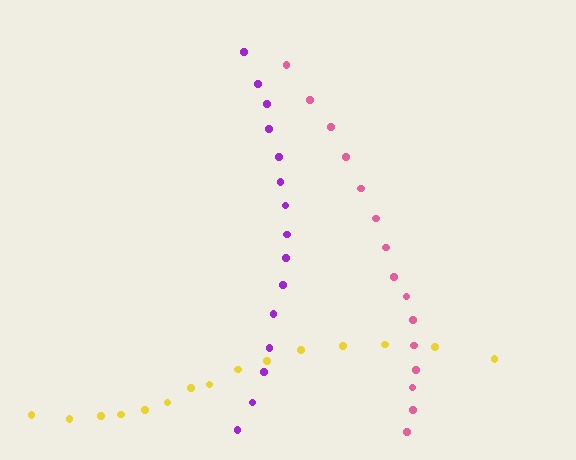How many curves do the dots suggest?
There are 3 distinct paths.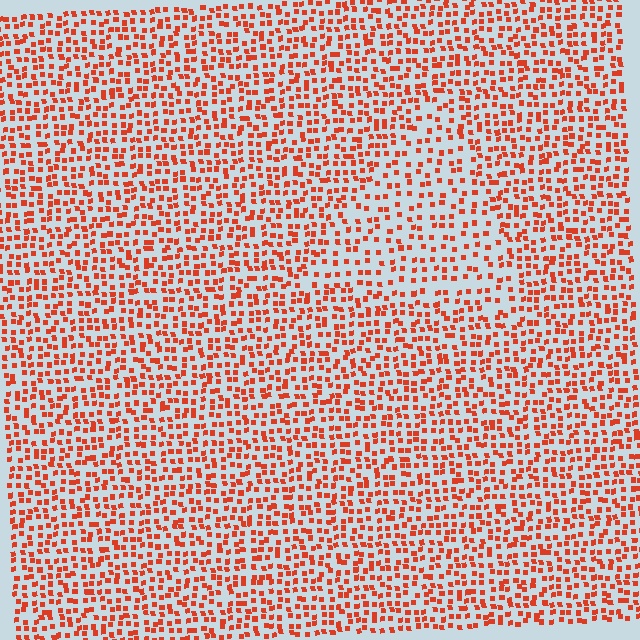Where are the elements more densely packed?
The elements are more densely packed outside the triangle boundary.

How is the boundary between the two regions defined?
The boundary is defined by a change in element density (approximately 1.6x ratio). All elements are the same color, size, and shape.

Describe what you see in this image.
The image contains small red elements arranged at two different densities. A triangle-shaped region is visible where the elements are less densely packed than the surrounding area.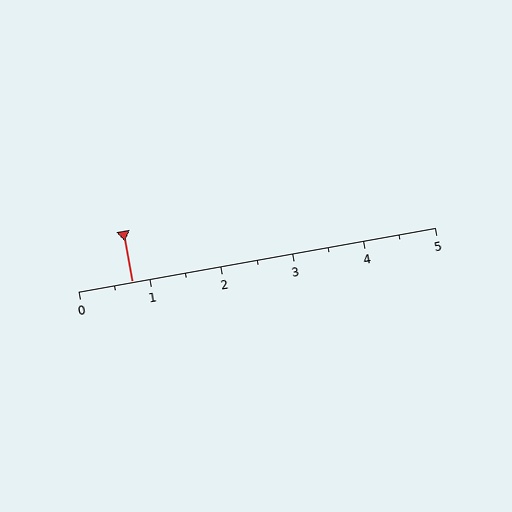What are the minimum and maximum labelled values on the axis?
The axis runs from 0 to 5.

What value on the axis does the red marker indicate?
The marker indicates approximately 0.8.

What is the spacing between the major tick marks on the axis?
The major ticks are spaced 1 apart.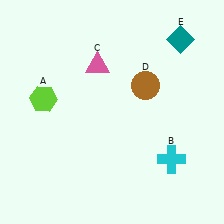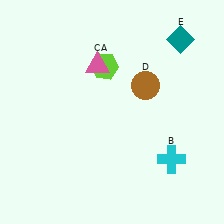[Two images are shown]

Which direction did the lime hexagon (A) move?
The lime hexagon (A) moved right.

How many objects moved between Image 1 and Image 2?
1 object moved between the two images.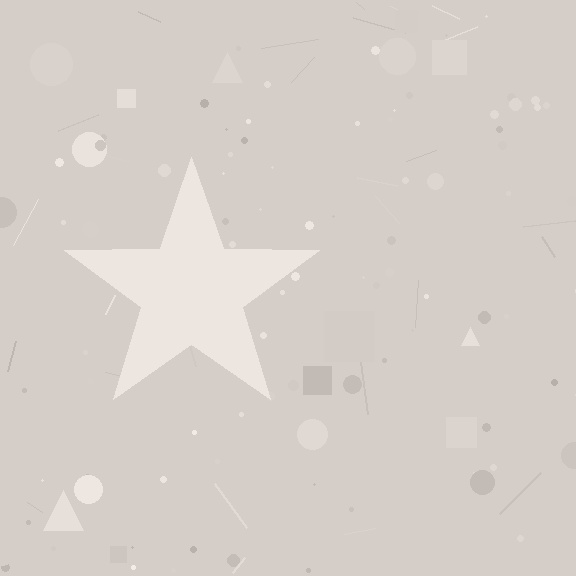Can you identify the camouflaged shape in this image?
The camouflaged shape is a star.